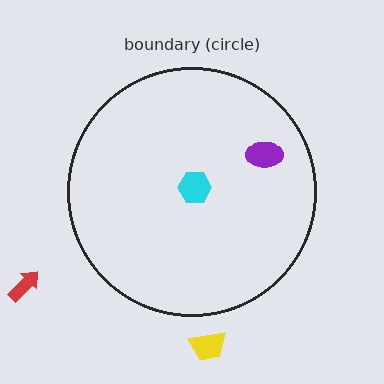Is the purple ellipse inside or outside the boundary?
Inside.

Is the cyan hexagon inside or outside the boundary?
Inside.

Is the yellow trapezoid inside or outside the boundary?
Outside.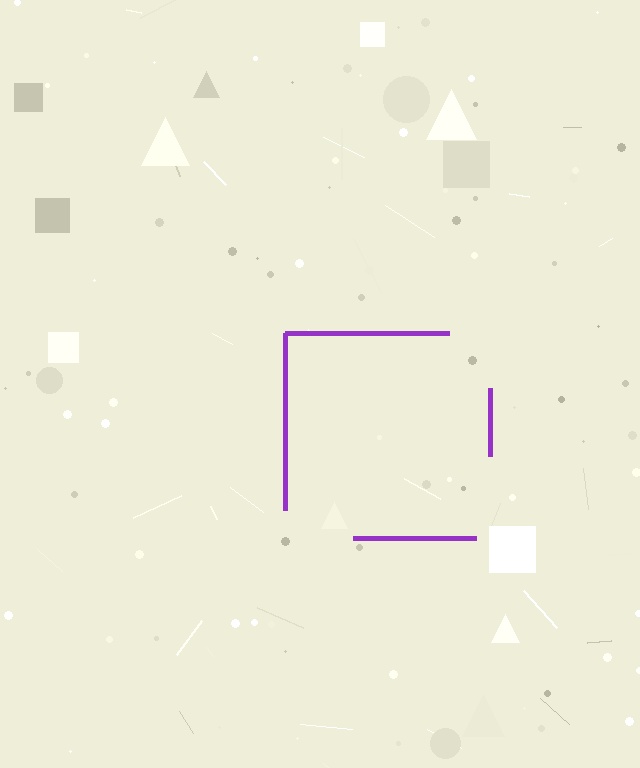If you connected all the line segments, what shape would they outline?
They would outline a square.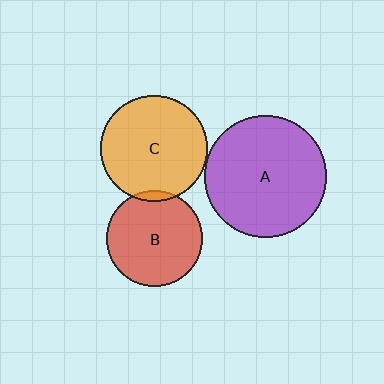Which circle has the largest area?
Circle A (purple).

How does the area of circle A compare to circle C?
Approximately 1.3 times.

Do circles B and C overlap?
Yes.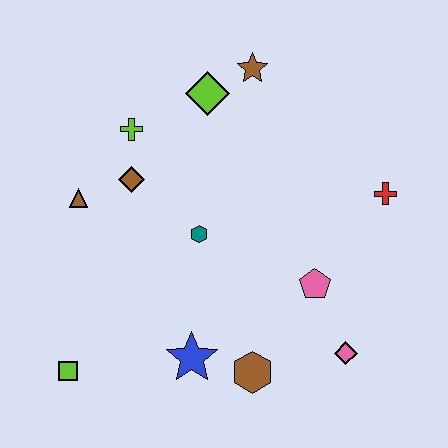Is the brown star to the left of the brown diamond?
No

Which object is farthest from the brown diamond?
The pink diamond is farthest from the brown diamond.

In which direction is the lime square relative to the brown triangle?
The lime square is below the brown triangle.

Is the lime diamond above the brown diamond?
Yes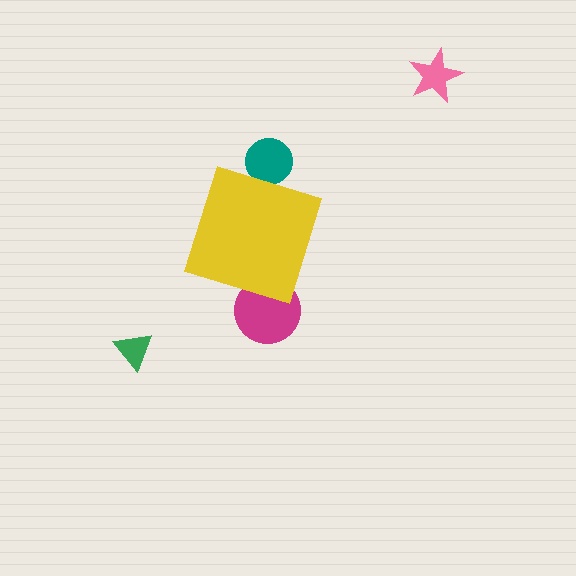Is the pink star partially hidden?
No, the pink star is fully visible.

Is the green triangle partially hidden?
No, the green triangle is fully visible.